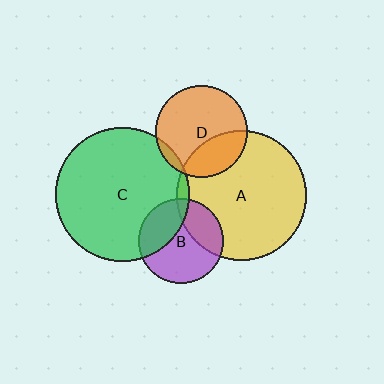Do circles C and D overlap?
Yes.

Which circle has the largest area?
Circle C (green).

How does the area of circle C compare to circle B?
Approximately 2.5 times.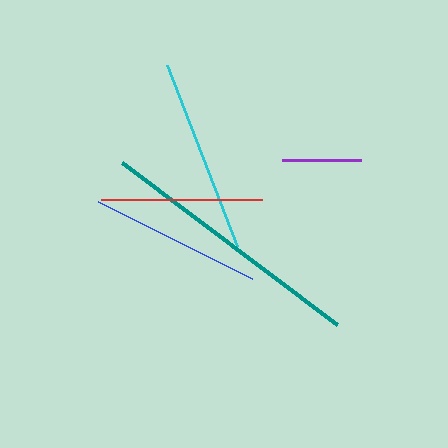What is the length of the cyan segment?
The cyan segment is approximately 194 pixels long.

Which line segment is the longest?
The teal line is the longest at approximately 269 pixels.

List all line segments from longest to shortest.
From longest to shortest: teal, cyan, blue, red, purple.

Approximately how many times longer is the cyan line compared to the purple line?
The cyan line is approximately 2.4 times the length of the purple line.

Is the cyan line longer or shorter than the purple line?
The cyan line is longer than the purple line.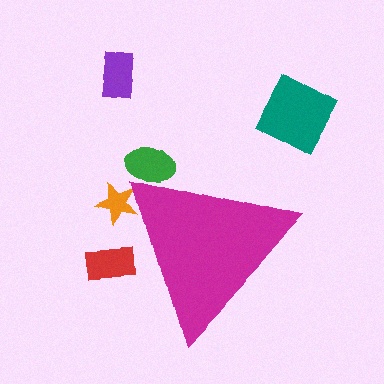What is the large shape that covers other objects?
A magenta triangle.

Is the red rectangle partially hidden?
Yes, the red rectangle is partially hidden behind the magenta triangle.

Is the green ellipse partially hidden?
Yes, the green ellipse is partially hidden behind the magenta triangle.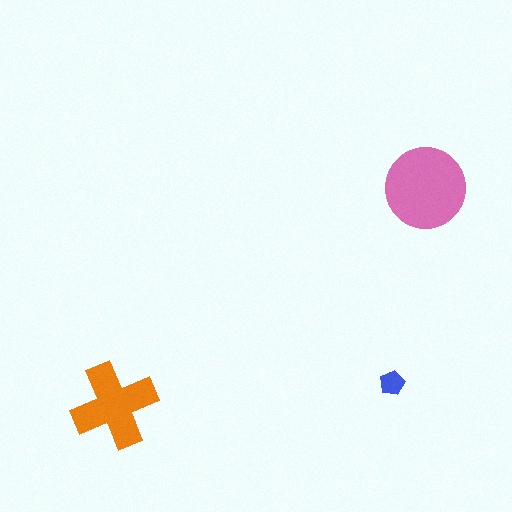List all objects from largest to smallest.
The pink circle, the orange cross, the blue pentagon.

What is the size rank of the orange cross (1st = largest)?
2nd.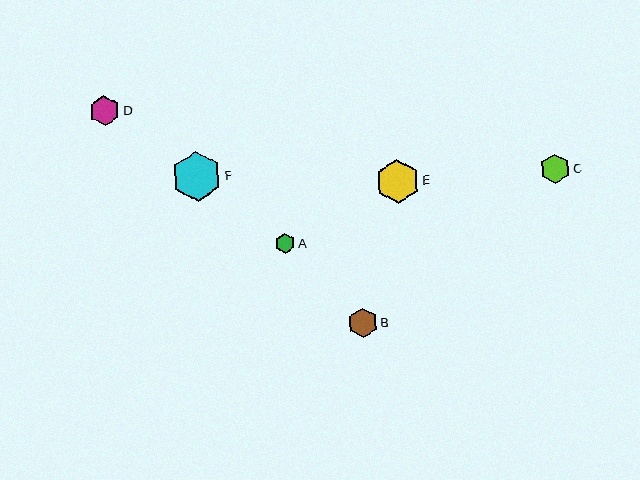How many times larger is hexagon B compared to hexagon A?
Hexagon B is approximately 1.5 times the size of hexagon A.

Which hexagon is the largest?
Hexagon F is the largest with a size of approximately 50 pixels.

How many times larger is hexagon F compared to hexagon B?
Hexagon F is approximately 1.7 times the size of hexagon B.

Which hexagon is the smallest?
Hexagon A is the smallest with a size of approximately 19 pixels.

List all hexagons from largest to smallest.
From largest to smallest: F, E, D, C, B, A.